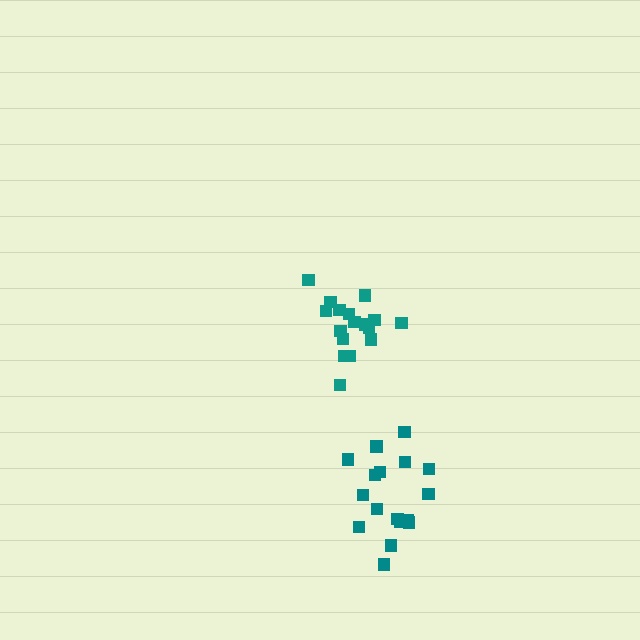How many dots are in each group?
Group 1: 17 dots, Group 2: 17 dots (34 total).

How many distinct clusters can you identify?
There are 2 distinct clusters.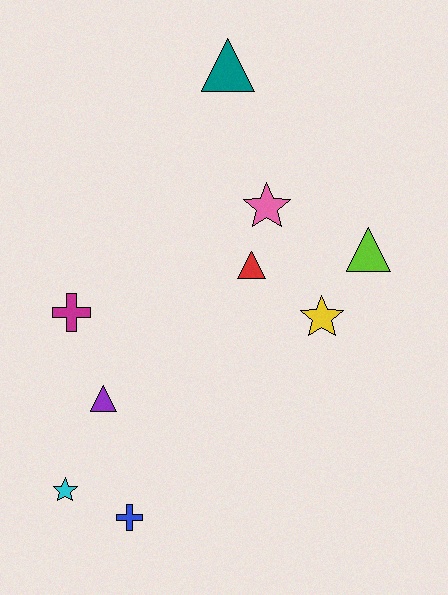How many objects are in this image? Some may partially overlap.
There are 9 objects.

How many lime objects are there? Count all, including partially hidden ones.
There is 1 lime object.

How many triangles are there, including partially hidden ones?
There are 4 triangles.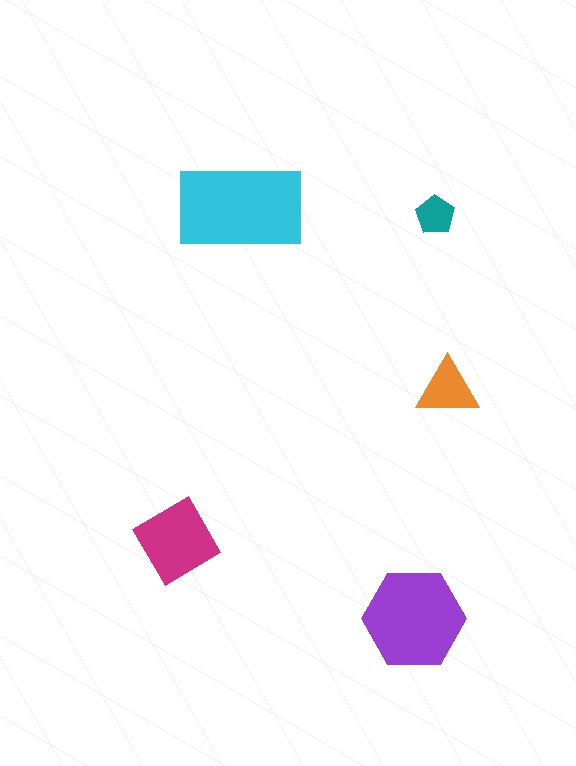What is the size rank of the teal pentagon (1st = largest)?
5th.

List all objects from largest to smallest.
The cyan rectangle, the purple hexagon, the magenta diamond, the orange triangle, the teal pentagon.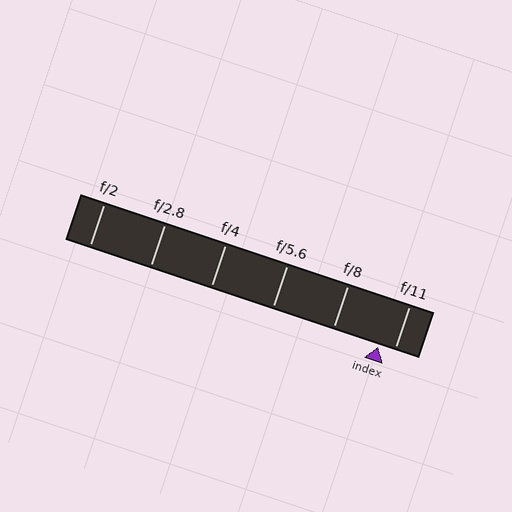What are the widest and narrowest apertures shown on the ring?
The widest aperture shown is f/2 and the narrowest is f/11.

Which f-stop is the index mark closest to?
The index mark is closest to f/11.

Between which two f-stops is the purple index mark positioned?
The index mark is between f/8 and f/11.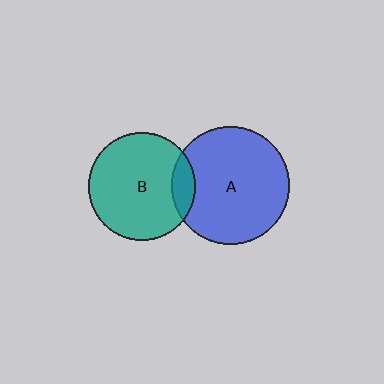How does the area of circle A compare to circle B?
Approximately 1.2 times.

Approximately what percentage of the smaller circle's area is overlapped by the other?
Approximately 15%.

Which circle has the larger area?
Circle A (blue).